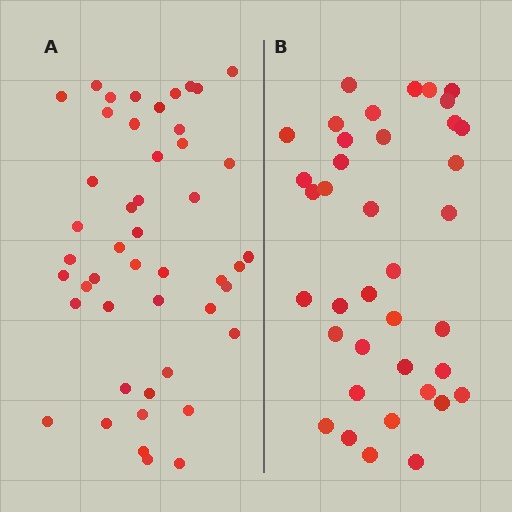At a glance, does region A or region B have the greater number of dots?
Region A (the left region) has more dots.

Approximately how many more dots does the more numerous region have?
Region A has roughly 8 or so more dots than region B.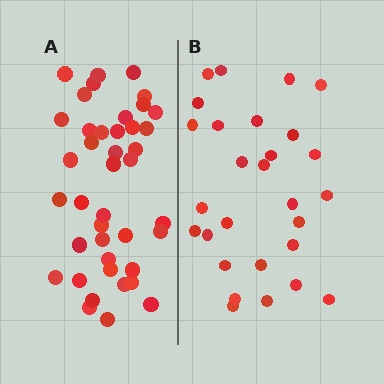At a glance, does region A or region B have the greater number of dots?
Region A (the left region) has more dots.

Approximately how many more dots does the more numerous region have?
Region A has approximately 15 more dots than region B.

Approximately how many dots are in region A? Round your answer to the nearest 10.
About 40 dots. (The exact count is 41, which rounds to 40.)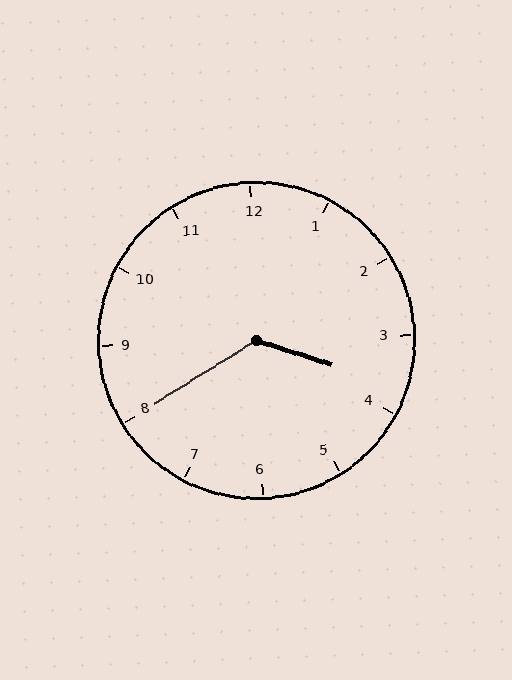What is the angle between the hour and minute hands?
Approximately 130 degrees.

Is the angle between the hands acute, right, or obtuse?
It is obtuse.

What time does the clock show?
3:40.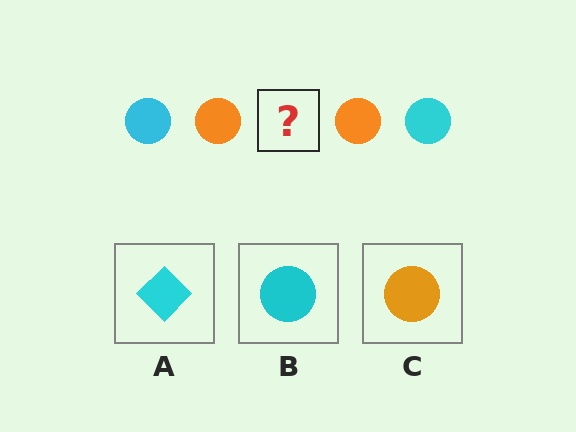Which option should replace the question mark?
Option B.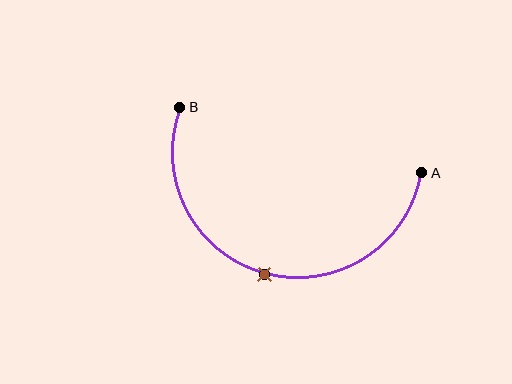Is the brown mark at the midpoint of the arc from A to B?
Yes. The brown mark lies on the arc at equal arc-length from both A and B — it is the arc midpoint.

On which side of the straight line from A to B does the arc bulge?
The arc bulges below the straight line connecting A and B.